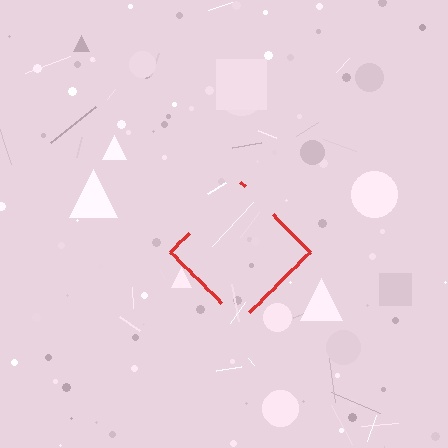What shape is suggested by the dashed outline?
The dashed outline suggests a diamond.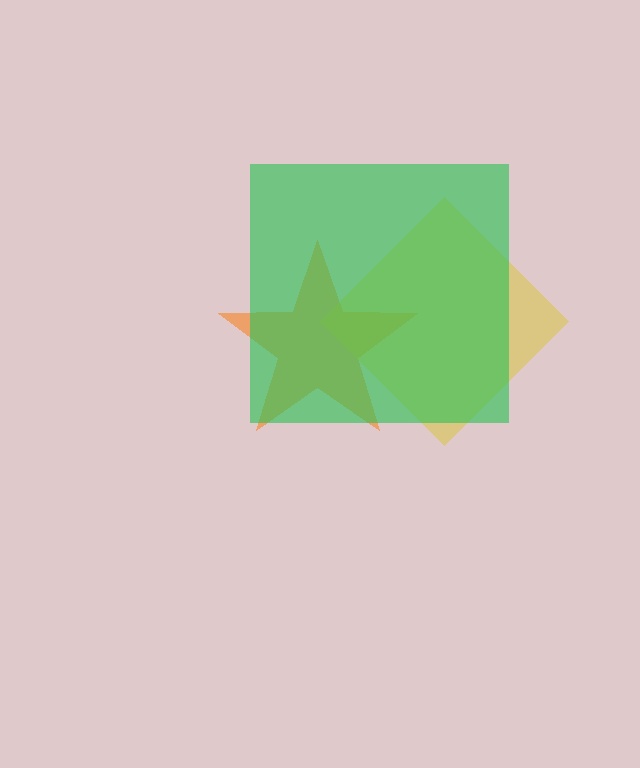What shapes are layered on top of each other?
The layered shapes are: an orange star, a yellow diamond, a green square.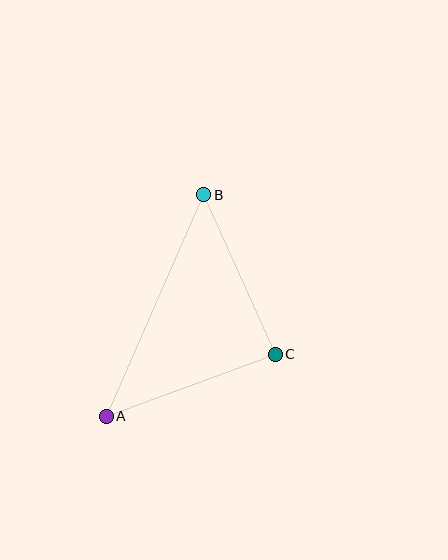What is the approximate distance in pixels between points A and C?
The distance between A and C is approximately 180 pixels.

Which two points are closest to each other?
Points B and C are closest to each other.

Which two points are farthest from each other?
Points A and B are farthest from each other.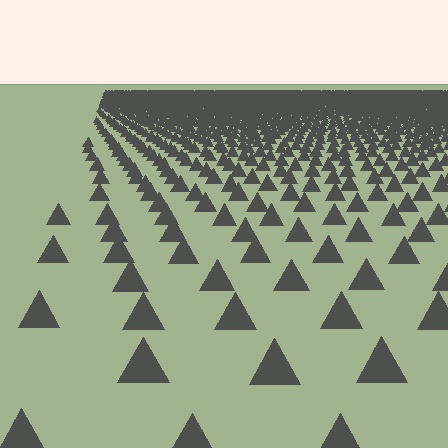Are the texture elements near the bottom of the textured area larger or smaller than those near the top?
Larger. Near the bottom, elements are closer to the viewer and appear at a bigger on-screen size.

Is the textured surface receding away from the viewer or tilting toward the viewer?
The surface is receding away from the viewer. Texture elements get smaller and denser toward the top.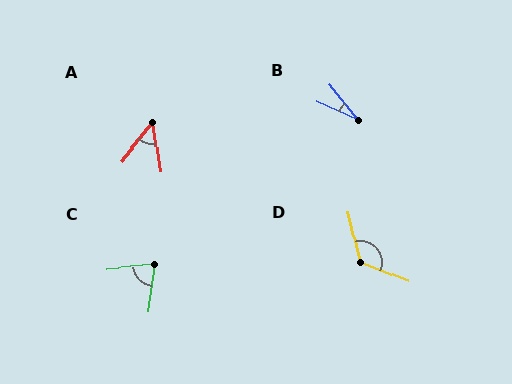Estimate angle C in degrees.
Approximately 77 degrees.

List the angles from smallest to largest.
B (28°), A (48°), C (77°), D (125°).